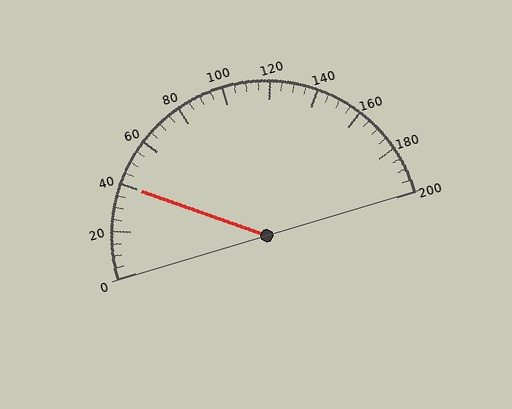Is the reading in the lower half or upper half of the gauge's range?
The reading is in the lower half of the range (0 to 200).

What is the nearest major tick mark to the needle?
The nearest major tick mark is 40.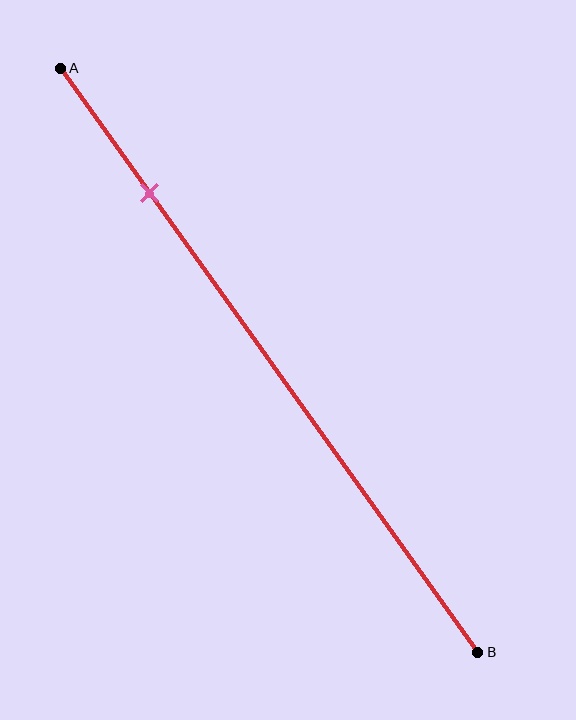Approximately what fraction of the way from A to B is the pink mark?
The pink mark is approximately 20% of the way from A to B.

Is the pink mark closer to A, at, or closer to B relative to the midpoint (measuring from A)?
The pink mark is closer to point A than the midpoint of segment AB.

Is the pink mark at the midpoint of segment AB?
No, the mark is at about 20% from A, not at the 50% midpoint.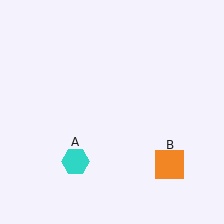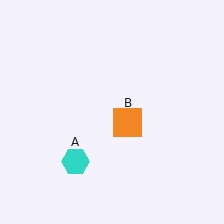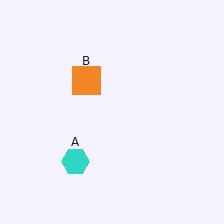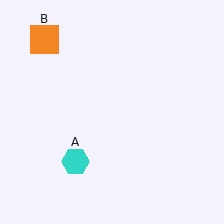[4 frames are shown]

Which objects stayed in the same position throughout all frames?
Cyan hexagon (object A) remained stationary.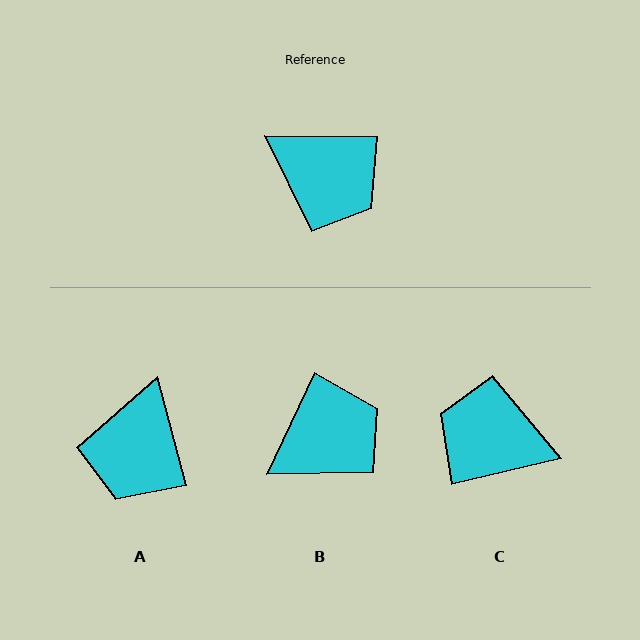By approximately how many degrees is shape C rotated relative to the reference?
Approximately 166 degrees clockwise.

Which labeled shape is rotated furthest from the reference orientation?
C, about 166 degrees away.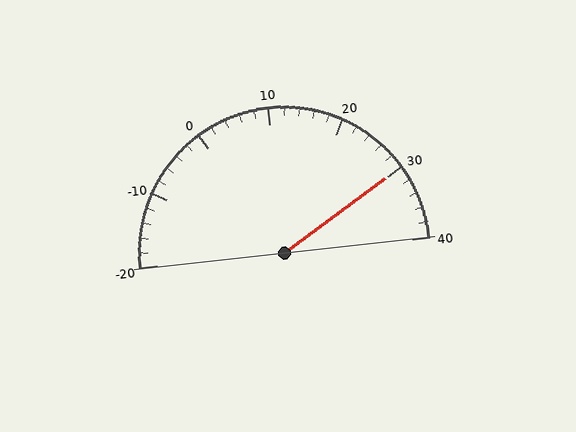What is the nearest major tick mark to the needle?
The nearest major tick mark is 30.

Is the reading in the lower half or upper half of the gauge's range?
The reading is in the upper half of the range (-20 to 40).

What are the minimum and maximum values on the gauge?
The gauge ranges from -20 to 40.